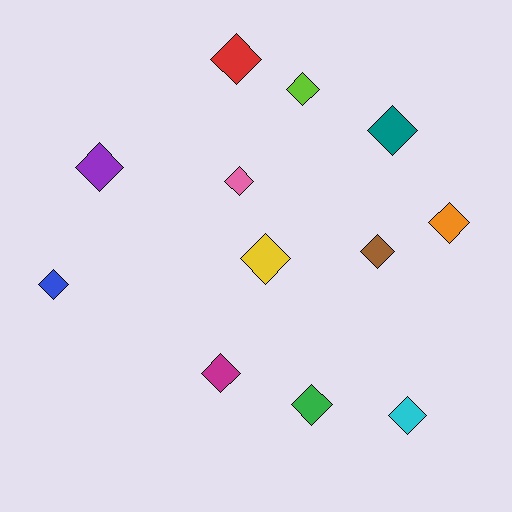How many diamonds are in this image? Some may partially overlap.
There are 12 diamonds.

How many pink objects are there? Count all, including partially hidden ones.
There is 1 pink object.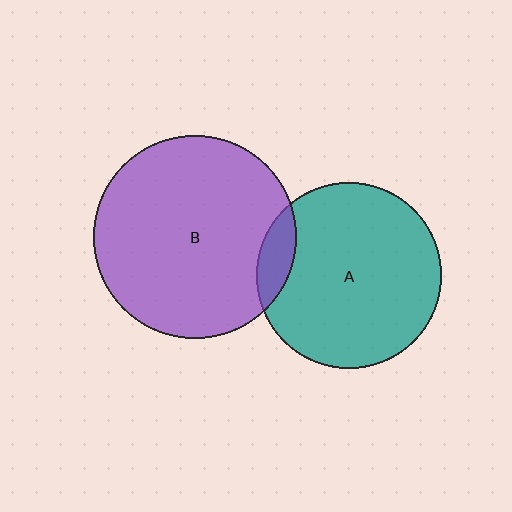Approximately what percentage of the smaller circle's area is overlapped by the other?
Approximately 10%.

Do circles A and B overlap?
Yes.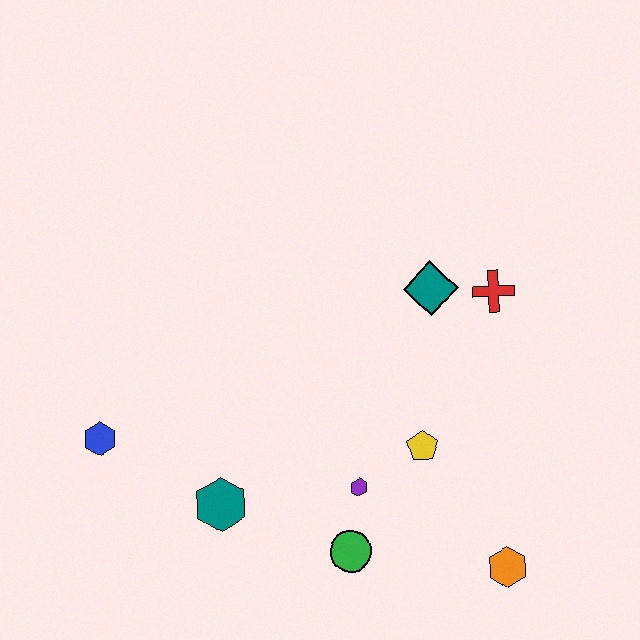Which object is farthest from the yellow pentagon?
The blue hexagon is farthest from the yellow pentagon.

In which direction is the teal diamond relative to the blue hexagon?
The teal diamond is to the right of the blue hexagon.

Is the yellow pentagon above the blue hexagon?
No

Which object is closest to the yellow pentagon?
The purple hexagon is closest to the yellow pentagon.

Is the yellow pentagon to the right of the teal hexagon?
Yes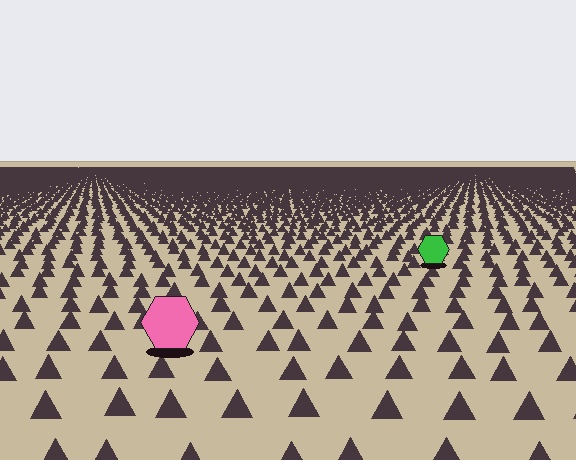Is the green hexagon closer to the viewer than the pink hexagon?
No. The pink hexagon is closer — you can tell from the texture gradient: the ground texture is coarser near it.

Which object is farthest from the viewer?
The green hexagon is farthest from the viewer. It appears smaller and the ground texture around it is denser.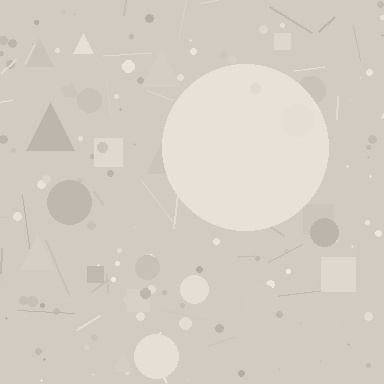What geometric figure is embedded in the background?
A circle is embedded in the background.